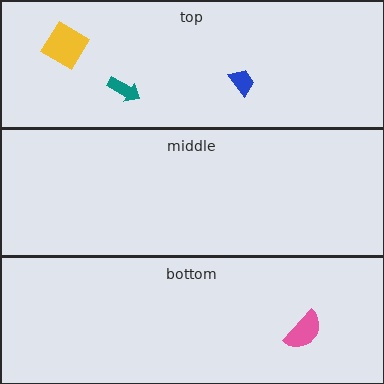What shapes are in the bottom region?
The pink semicircle.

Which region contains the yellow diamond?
The top region.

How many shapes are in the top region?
3.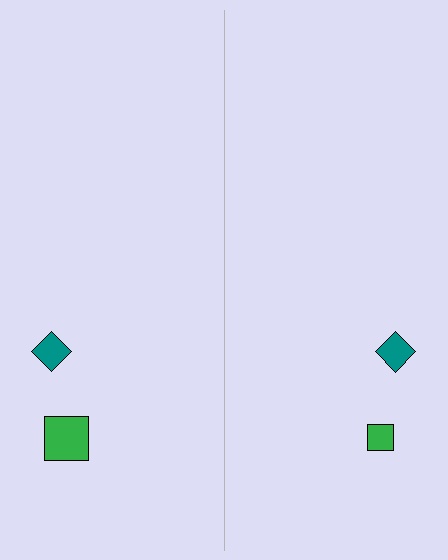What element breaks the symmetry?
The green square on the right side has a different size than its mirror counterpart.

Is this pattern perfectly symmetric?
No, the pattern is not perfectly symmetric. The green square on the right side has a different size than its mirror counterpart.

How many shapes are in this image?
There are 4 shapes in this image.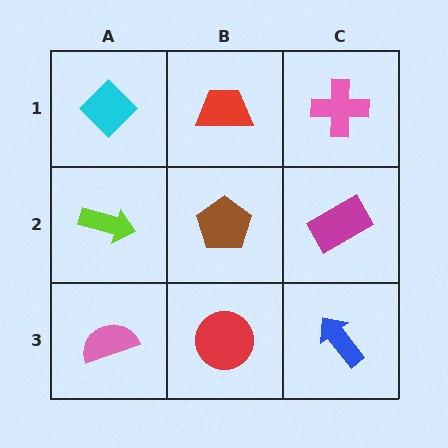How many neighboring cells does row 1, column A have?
2.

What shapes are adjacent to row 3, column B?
A brown pentagon (row 2, column B), a pink semicircle (row 3, column A), a blue arrow (row 3, column C).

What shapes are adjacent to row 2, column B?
A red trapezoid (row 1, column B), a red circle (row 3, column B), a lime arrow (row 2, column A), a magenta rectangle (row 2, column C).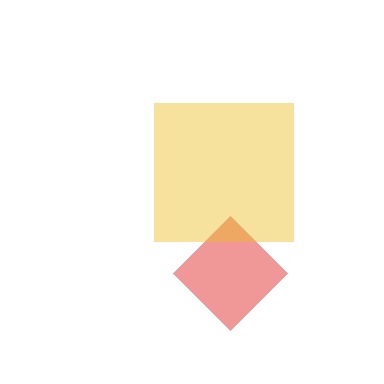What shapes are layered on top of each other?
The layered shapes are: a red diamond, a yellow square.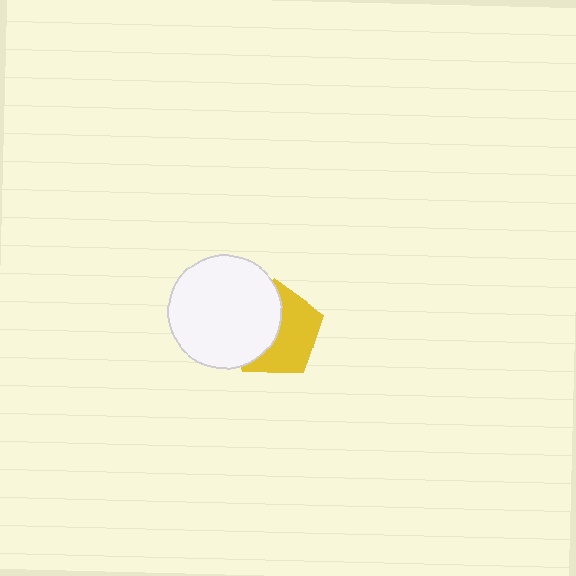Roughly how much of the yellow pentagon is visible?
About half of it is visible (roughly 52%).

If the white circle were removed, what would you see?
You would see the complete yellow pentagon.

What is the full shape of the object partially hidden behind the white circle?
The partially hidden object is a yellow pentagon.